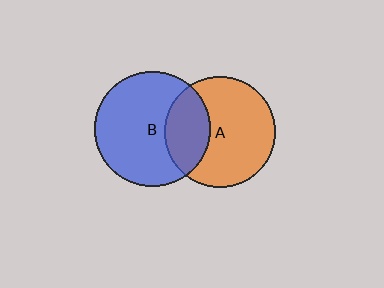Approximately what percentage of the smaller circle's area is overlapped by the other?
Approximately 30%.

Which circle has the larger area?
Circle B (blue).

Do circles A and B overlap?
Yes.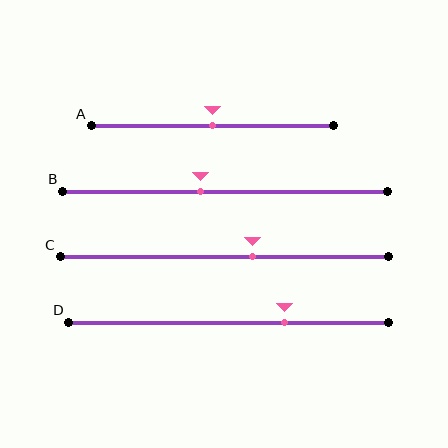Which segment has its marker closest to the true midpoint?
Segment A has its marker closest to the true midpoint.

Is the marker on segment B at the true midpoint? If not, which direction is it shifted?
No, the marker on segment B is shifted to the left by about 7% of the segment length.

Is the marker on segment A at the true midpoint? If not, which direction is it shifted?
Yes, the marker on segment A is at the true midpoint.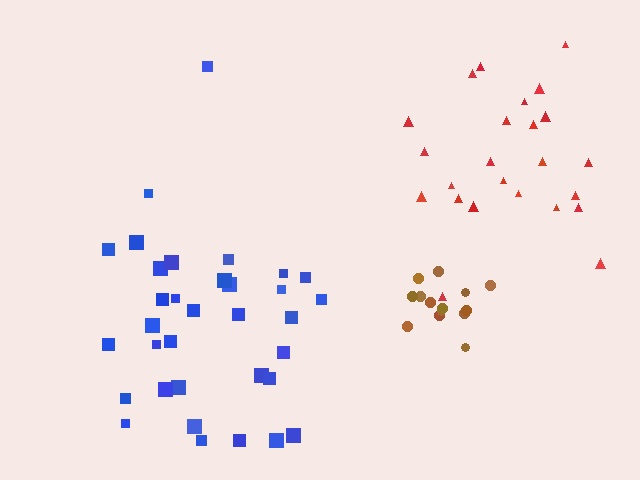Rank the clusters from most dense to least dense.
brown, blue, red.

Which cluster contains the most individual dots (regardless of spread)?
Blue (34).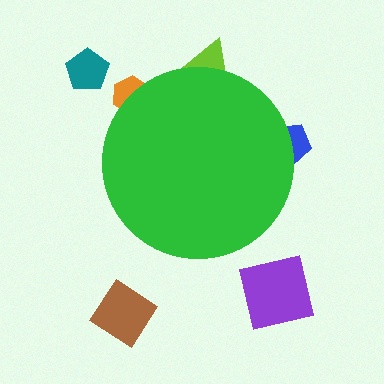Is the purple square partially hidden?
No, the purple square is fully visible.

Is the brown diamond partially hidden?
No, the brown diamond is fully visible.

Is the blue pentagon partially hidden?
Yes, the blue pentagon is partially hidden behind the green circle.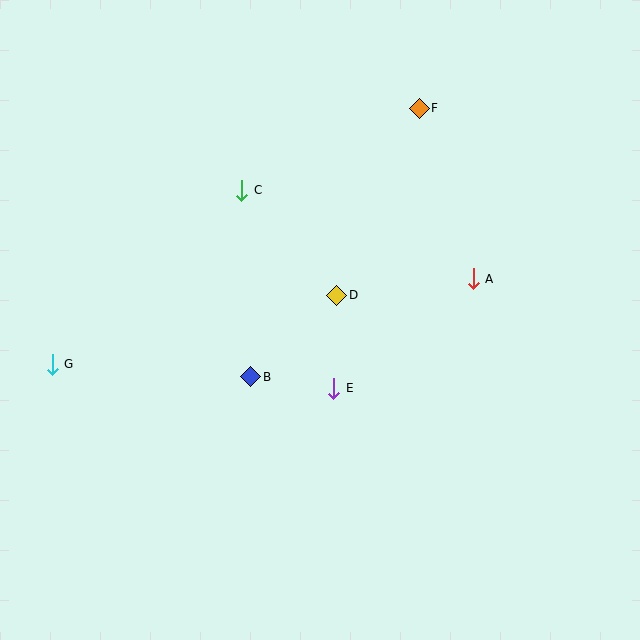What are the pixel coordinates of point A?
Point A is at (473, 279).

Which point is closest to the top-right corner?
Point F is closest to the top-right corner.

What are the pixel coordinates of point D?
Point D is at (337, 295).